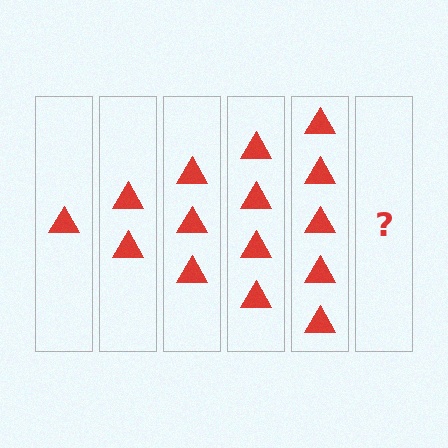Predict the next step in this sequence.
The next step is 6 triangles.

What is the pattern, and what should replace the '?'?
The pattern is that each step adds one more triangle. The '?' should be 6 triangles.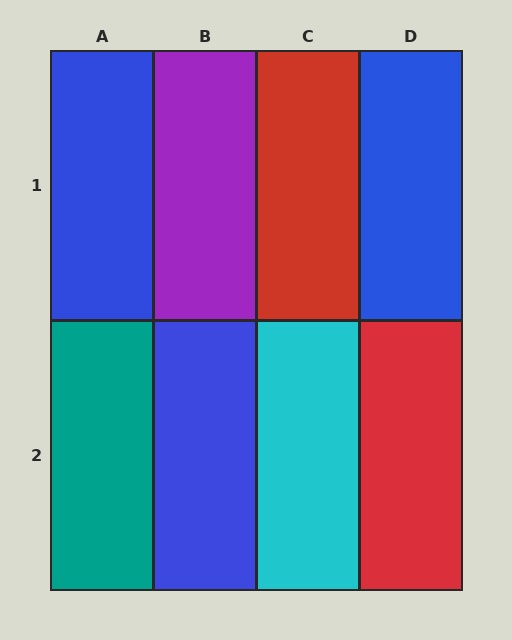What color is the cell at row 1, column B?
Purple.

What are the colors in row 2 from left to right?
Teal, blue, cyan, red.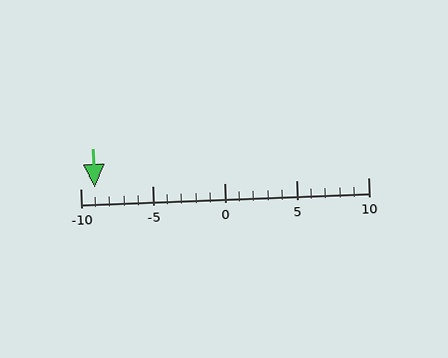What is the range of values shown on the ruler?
The ruler shows values from -10 to 10.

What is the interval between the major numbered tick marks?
The major tick marks are spaced 5 units apart.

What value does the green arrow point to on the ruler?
The green arrow points to approximately -9.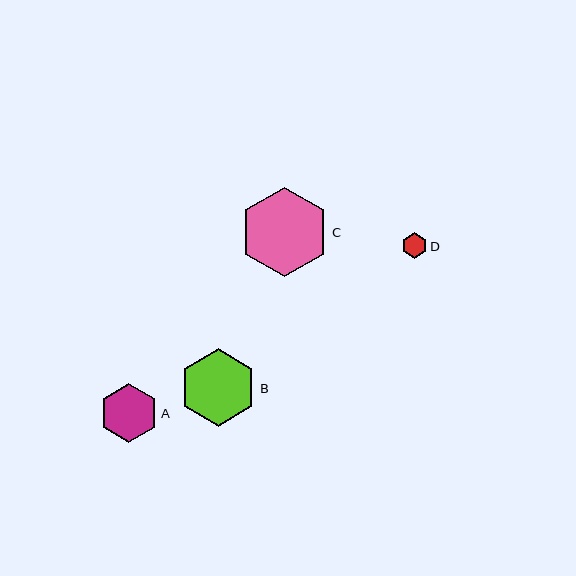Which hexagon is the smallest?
Hexagon D is the smallest with a size of approximately 25 pixels.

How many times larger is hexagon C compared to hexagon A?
Hexagon C is approximately 1.5 times the size of hexagon A.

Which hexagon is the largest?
Hexagon C is the largest with a size of approximately 90 pixels.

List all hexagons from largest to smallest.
From largest to smallest: C, B, A, D.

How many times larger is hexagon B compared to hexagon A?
Hexagon B is approximately 1.3 times the size of hexagon A.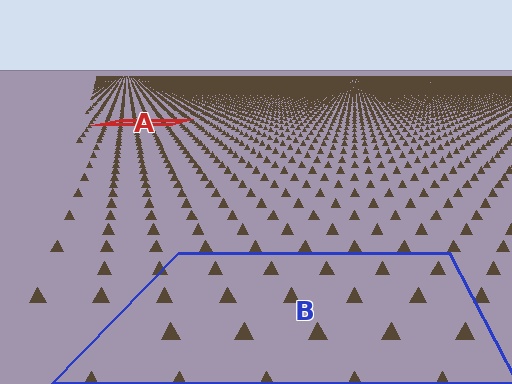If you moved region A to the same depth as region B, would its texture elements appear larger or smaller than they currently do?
They would appear larger. At a closer depth, the same texture elements are projected at a bigger on-screen size.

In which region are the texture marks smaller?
The texture marks are smaller in region A, because it is farther away.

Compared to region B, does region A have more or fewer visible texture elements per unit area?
Region A has more texture elements per unit area — they are packed more densely because it is farther away.